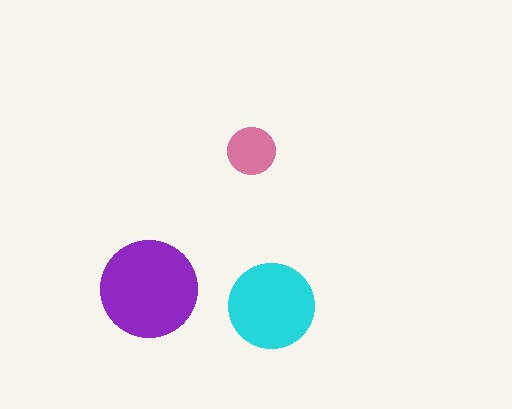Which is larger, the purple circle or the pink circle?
The purple one.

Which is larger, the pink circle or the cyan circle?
The cyan one.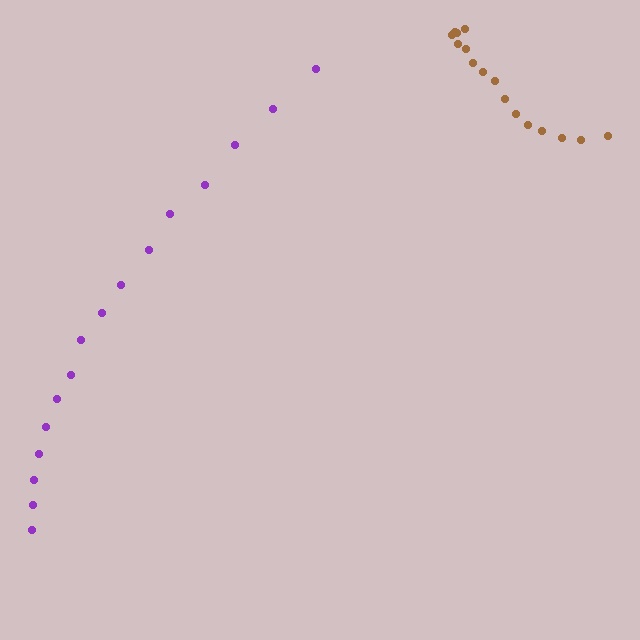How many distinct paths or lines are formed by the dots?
There are 2 distinct paths.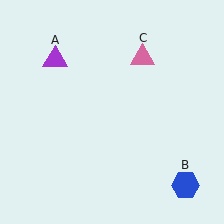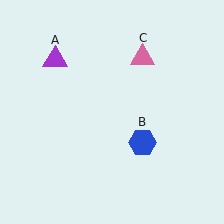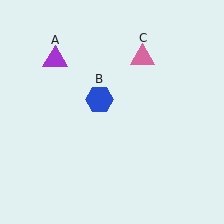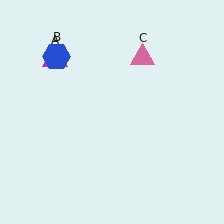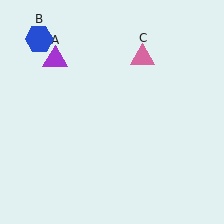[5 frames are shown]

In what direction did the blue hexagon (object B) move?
The blue hexagon (object B) moved up and to the left.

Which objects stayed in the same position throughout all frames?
Purple triangle (object A) and pink triangle (object C) remained stationary.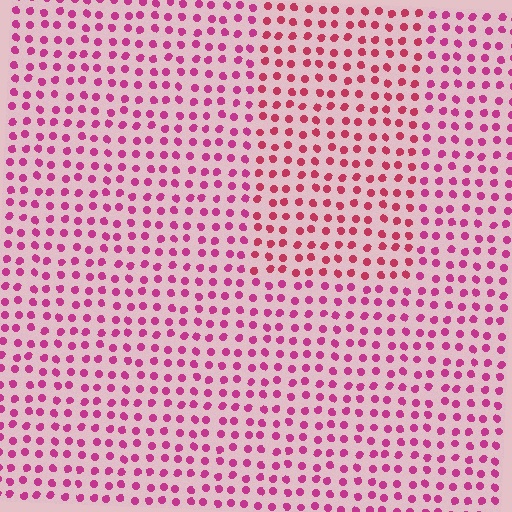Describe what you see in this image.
The image is filled with small magenta elements in a uniform arrangement. A rectangle-shaped region is visible where the elements are tinted to a slightly different hue, forming a subtle color boundary.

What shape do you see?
I see a rectangle.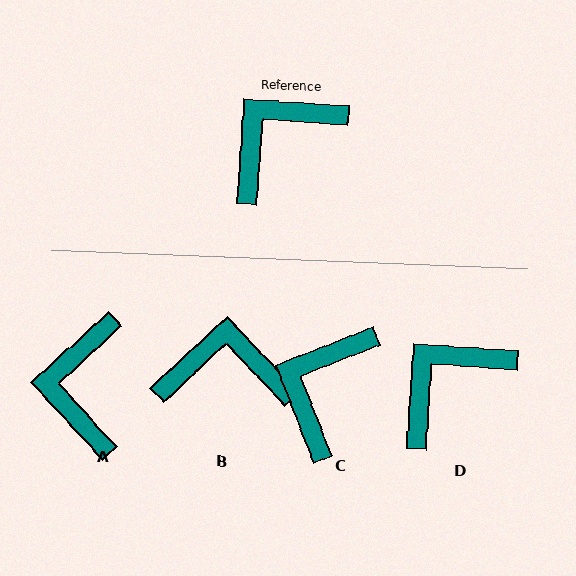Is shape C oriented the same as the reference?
No, it is off by about 25 degrees.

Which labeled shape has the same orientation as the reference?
D.